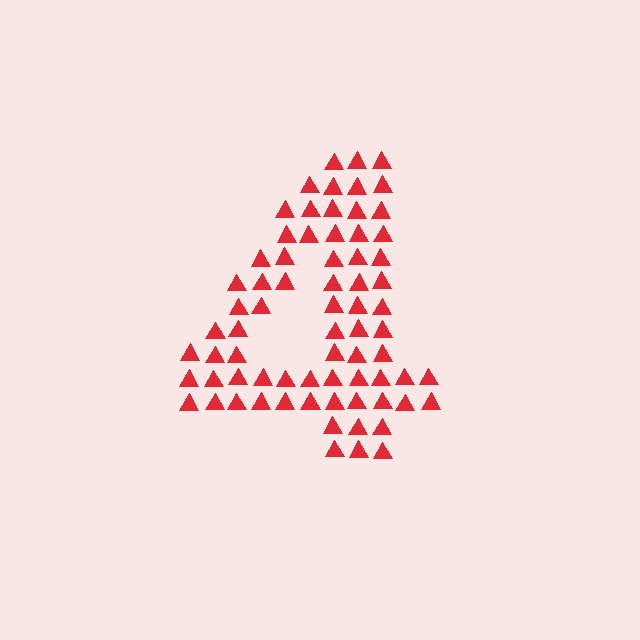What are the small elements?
The small elements are triangles.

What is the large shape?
The large shape is the digit 4.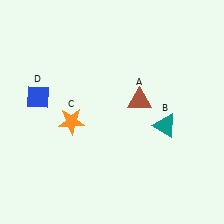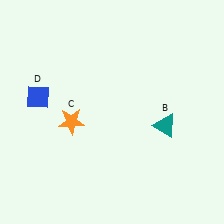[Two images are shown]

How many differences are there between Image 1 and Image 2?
There is 1 difference between the two images.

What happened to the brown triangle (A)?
The brown triangle (A) was removed in Image 2. It was in the top-right area of Image 1.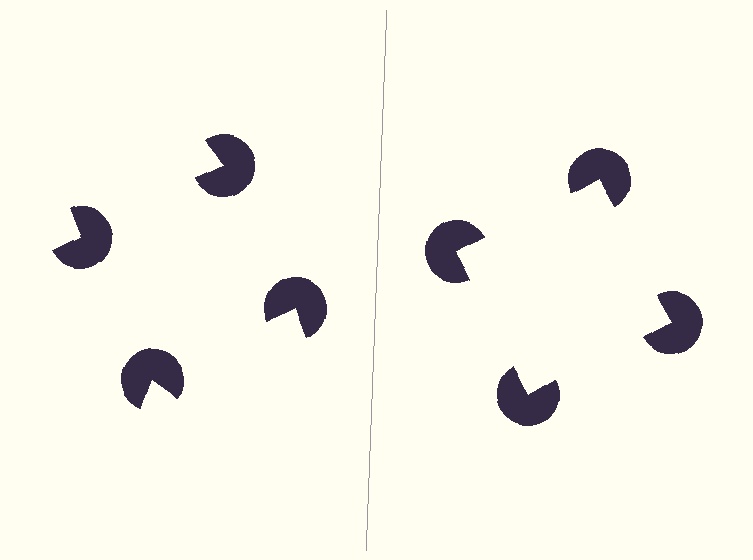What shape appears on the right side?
An illusory square.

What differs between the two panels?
The pac-man discs are positioned identically on both sides; only the wedge orientations differ. On the right they align to a square; on the left they are misaligned.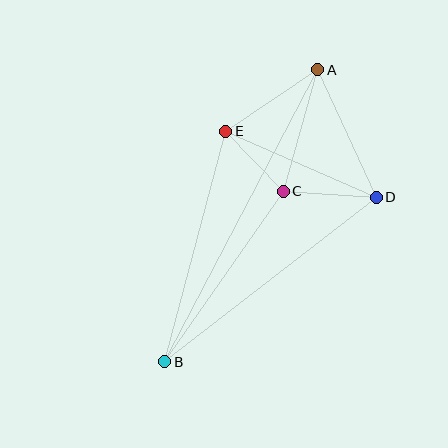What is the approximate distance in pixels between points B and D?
The distance between B and D is approximately 268 pixels.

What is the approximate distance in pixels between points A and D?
The distance between A and D is approximately 140 pixels.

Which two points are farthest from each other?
Points A and B are farthest from each other.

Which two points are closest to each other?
Points C and E are closest to each other.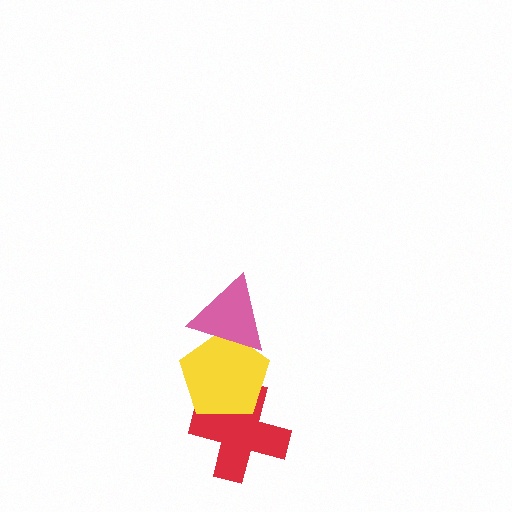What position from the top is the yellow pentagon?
The yellow pentagon is 2nd from the top.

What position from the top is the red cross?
The red cross is 3rd from the top.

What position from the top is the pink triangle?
The pink triangle is 1st from the top.